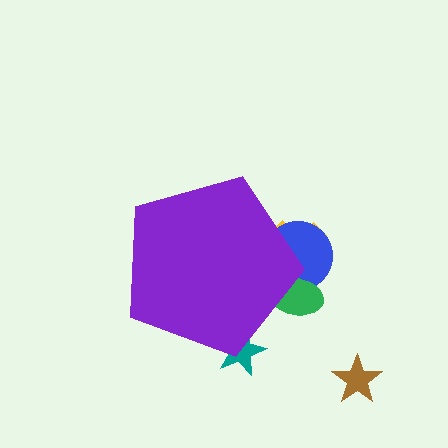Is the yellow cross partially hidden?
Yes, the yellow cross is partially hidden behind the purple pentagon.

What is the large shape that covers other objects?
A purple pentagon.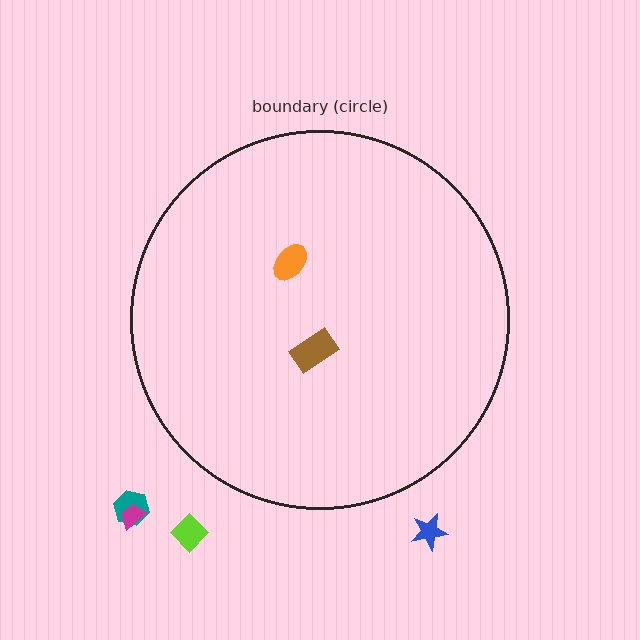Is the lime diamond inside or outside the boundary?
Outside.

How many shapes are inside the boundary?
2 inside, 4 outside.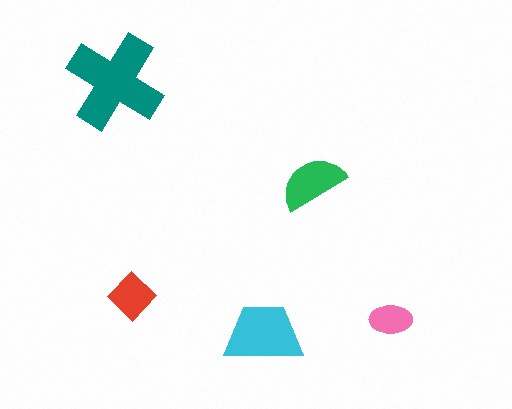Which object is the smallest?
The pink ellipse.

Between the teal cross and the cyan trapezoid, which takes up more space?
The teal cross.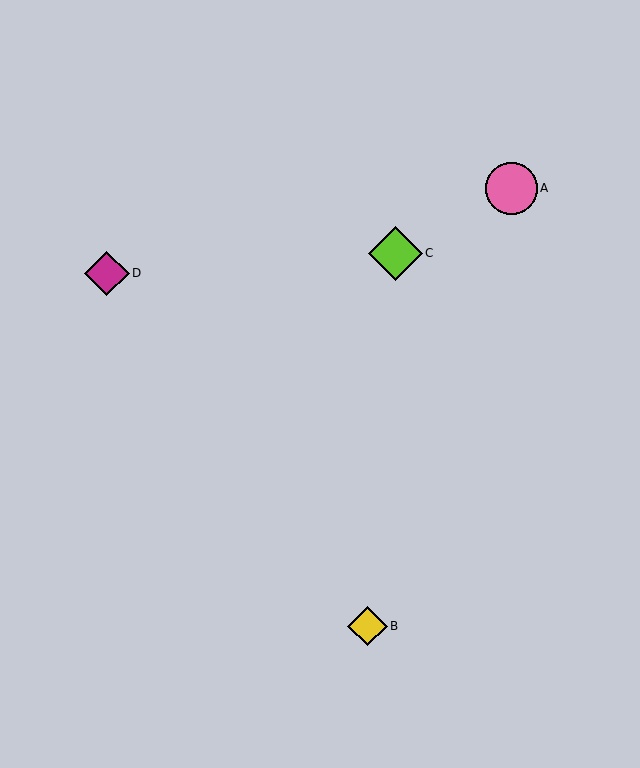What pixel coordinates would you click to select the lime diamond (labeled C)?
Click at (395, 253) to select the lime diamond C.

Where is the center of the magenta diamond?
The center of the magenta diamond is at (107, 273).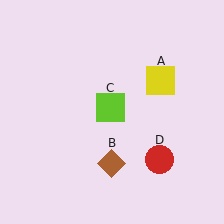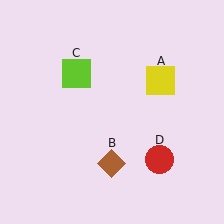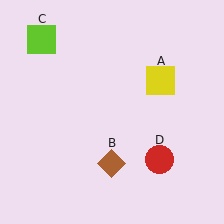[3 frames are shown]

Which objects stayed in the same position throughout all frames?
Yellow square (object A) and brown diamond (object B) and red circle (object D) remained stationary.